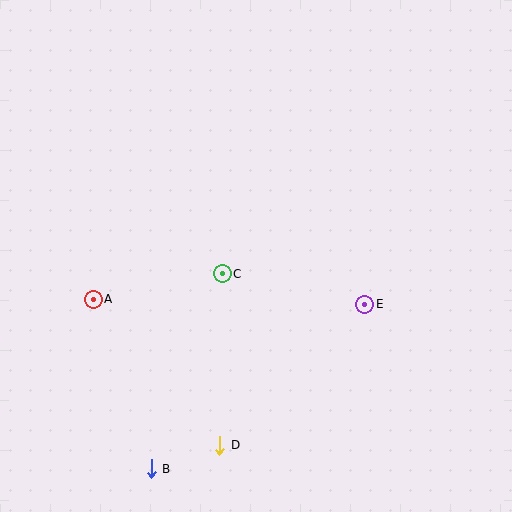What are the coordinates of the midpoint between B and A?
The midpoint between B and A is at (122, 384).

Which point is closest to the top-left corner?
Point A is closest to the top-left corner.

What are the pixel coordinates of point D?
Point D is at (220, 445).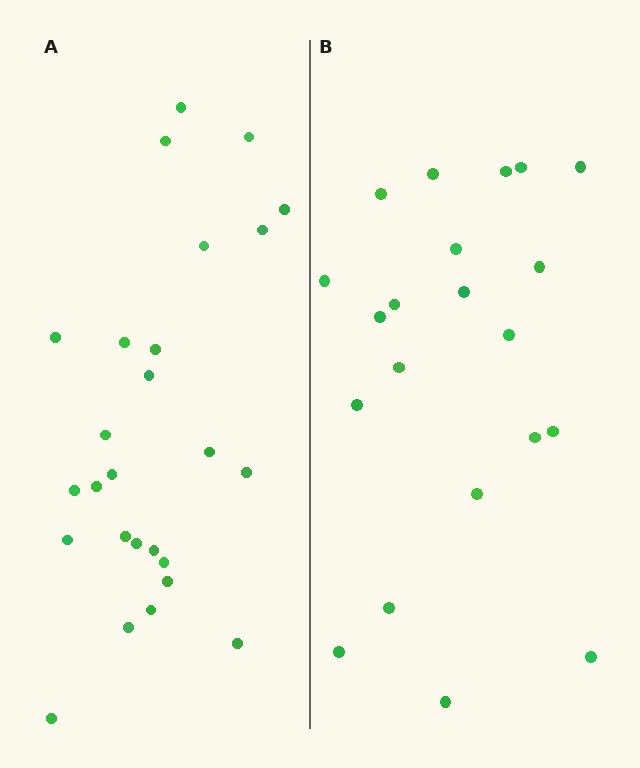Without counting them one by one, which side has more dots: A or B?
Region A (the left region) has more dots.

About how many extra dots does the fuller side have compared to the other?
Region A has about 5 more dots than region B.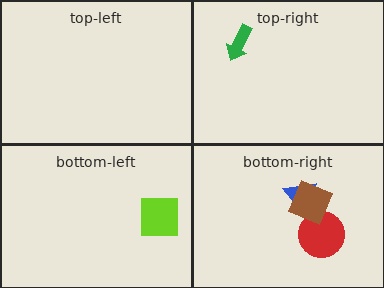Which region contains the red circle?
The bottom-right region.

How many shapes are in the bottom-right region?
3.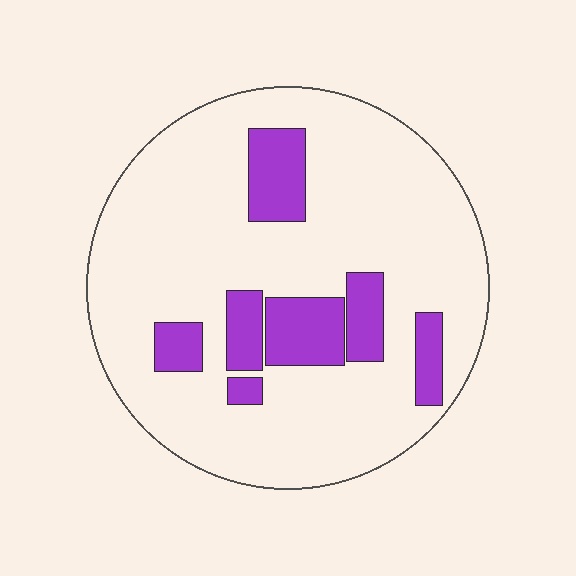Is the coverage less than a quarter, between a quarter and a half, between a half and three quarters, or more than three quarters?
Less than a quarter.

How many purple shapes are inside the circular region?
7.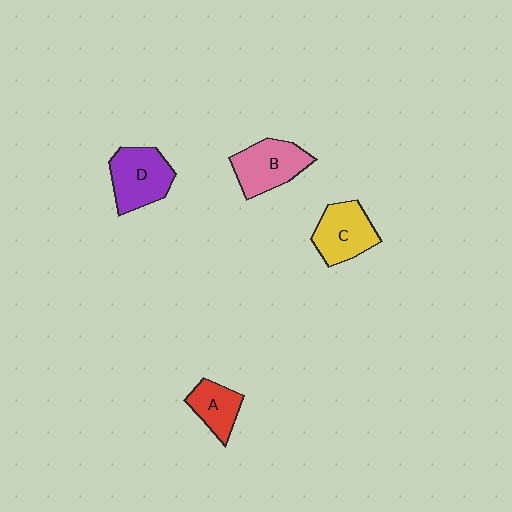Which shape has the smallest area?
Shape A (red).